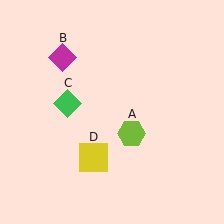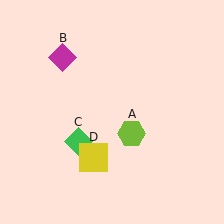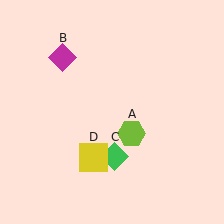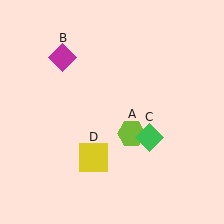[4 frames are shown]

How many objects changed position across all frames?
1 object changed position: green diamond (object C).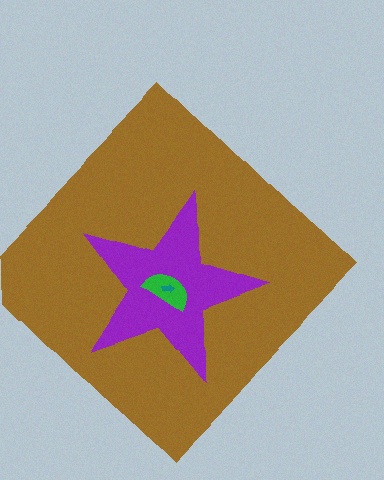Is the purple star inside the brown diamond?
Yes.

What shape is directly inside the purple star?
The green semicircle.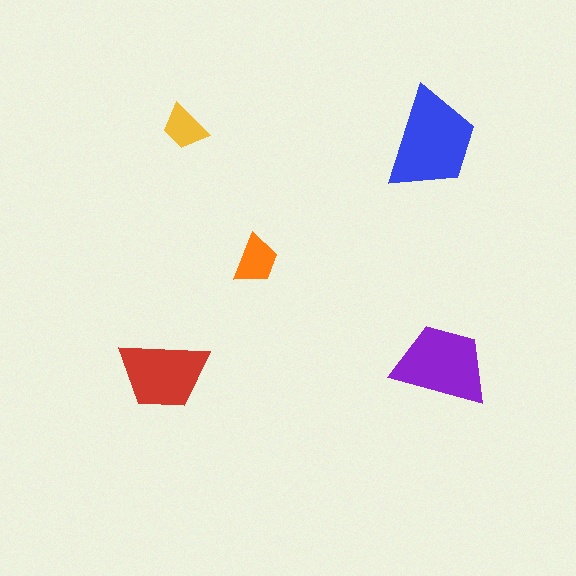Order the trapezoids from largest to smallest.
the blue one, the purple one, the red one, the orange one, the yellow one.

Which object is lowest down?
The red trapezoid is bottommost.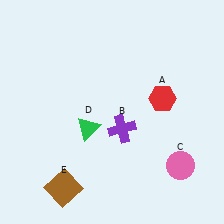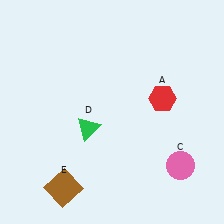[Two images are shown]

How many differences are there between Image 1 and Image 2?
There is 1 difference between the two images.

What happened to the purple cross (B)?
The purple cross (B) was removed in Image 2. It was in the bottom-right area of Image 1.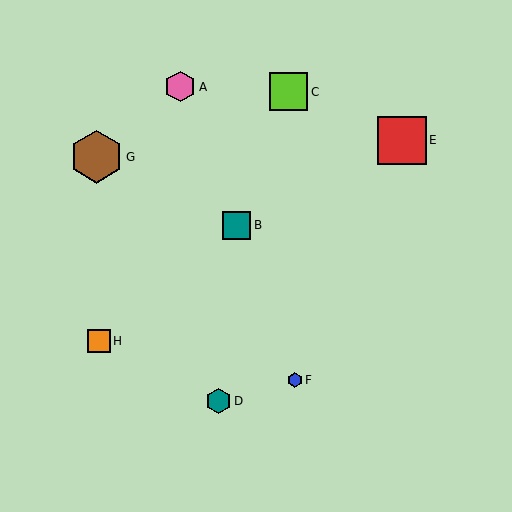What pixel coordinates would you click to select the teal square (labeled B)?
Click at (237, 225) to select the teal square B.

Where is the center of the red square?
The center of the red square is at (402, 140).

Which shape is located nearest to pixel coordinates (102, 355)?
The orange square (labeled H) at (99, 341) is nearest to that location.